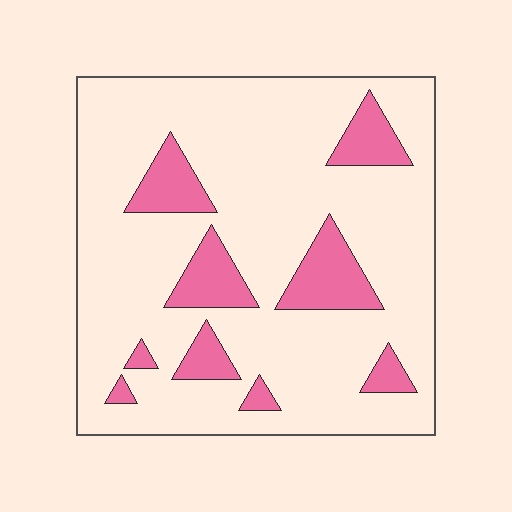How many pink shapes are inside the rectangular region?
9.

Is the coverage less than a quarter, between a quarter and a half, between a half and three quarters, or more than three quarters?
Less than a quarter.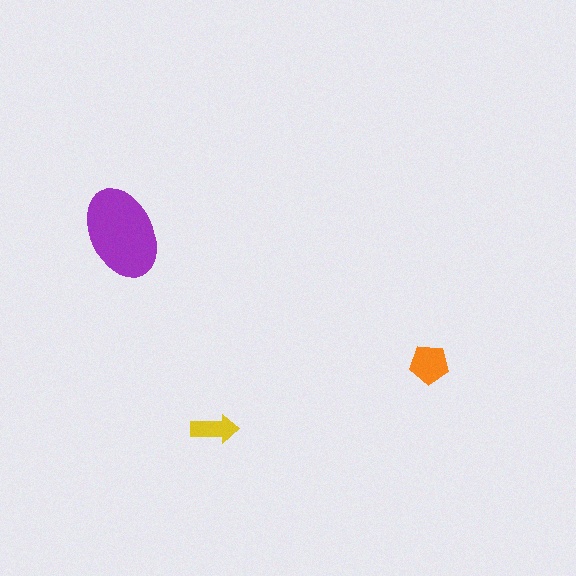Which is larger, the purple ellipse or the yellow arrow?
The purple ellipse.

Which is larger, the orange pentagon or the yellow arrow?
The orange pentagon.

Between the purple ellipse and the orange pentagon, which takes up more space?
The purple ellipse.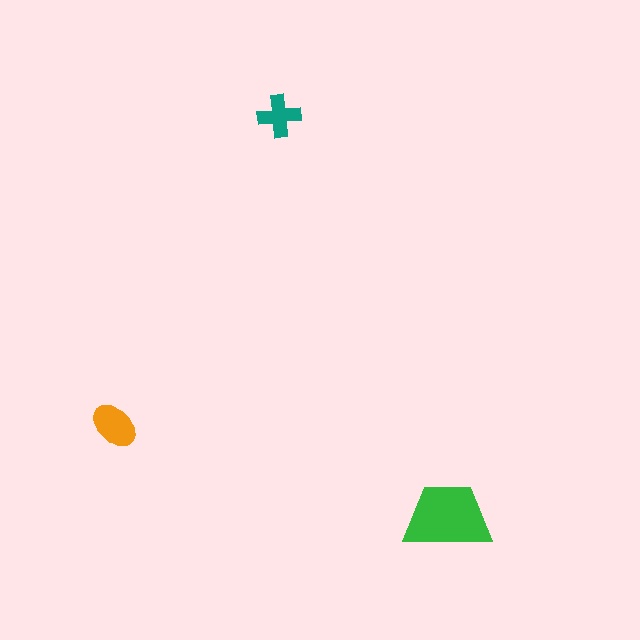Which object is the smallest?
The teal cross.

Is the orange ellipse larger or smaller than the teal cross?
Larger.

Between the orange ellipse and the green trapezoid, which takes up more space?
The green trapezoid.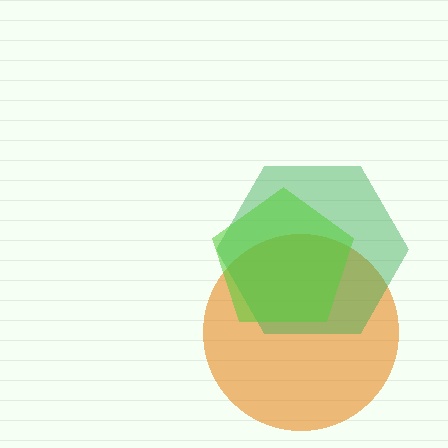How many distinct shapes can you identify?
There are 3 distinct shapes: an orange circle, a green hexagon, a lime pentagon.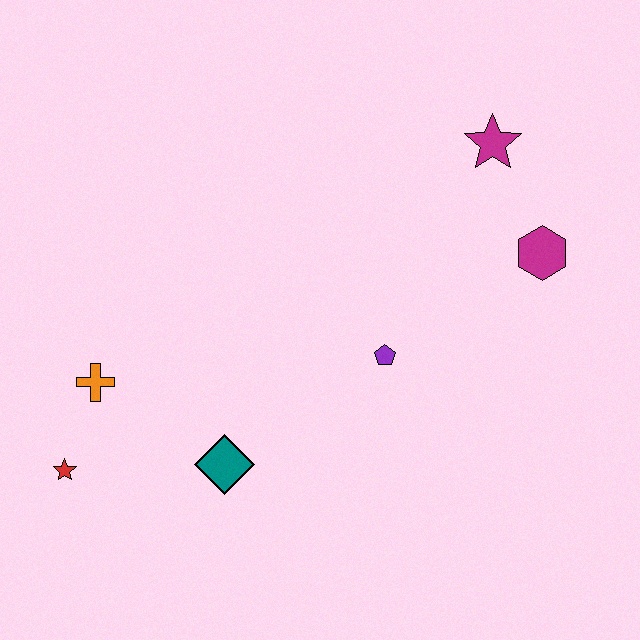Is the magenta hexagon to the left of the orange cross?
No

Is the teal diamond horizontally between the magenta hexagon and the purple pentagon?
No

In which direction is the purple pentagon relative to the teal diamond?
The purple pentagon is to the right of the teal diamond.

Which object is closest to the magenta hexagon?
The magenta star is closest to the magenta hexagon.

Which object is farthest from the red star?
The magenta star is farthest from the red star.